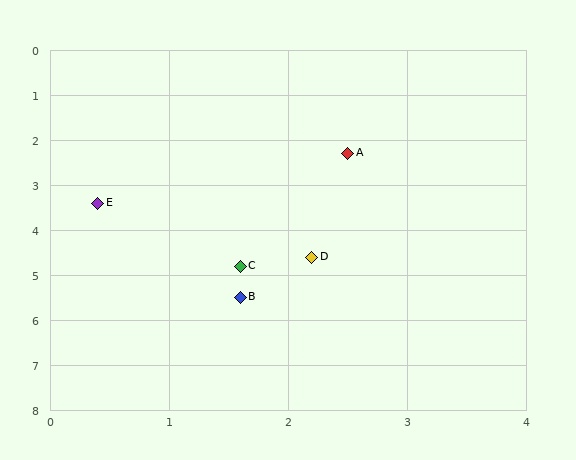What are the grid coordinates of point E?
Point E is at approximately (0.4, 3.4).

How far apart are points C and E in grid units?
Points C and E are about 1.8 grid units apart.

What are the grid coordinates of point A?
Point A is at approximately (2.5, 2.3).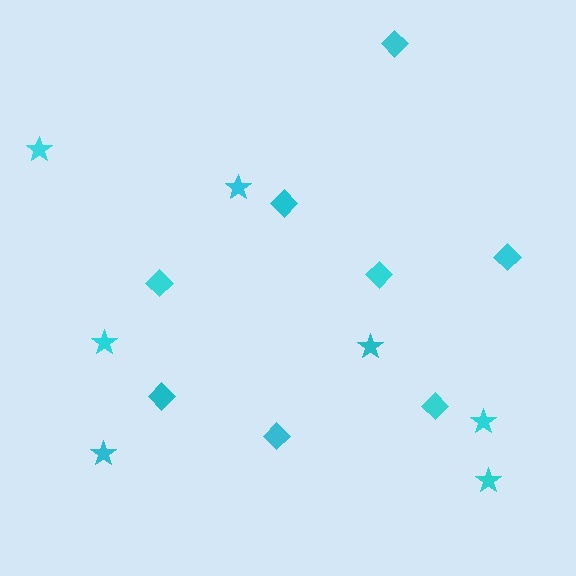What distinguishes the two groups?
There are 2 groups: one group of diamonds (8) and one group of stars (7).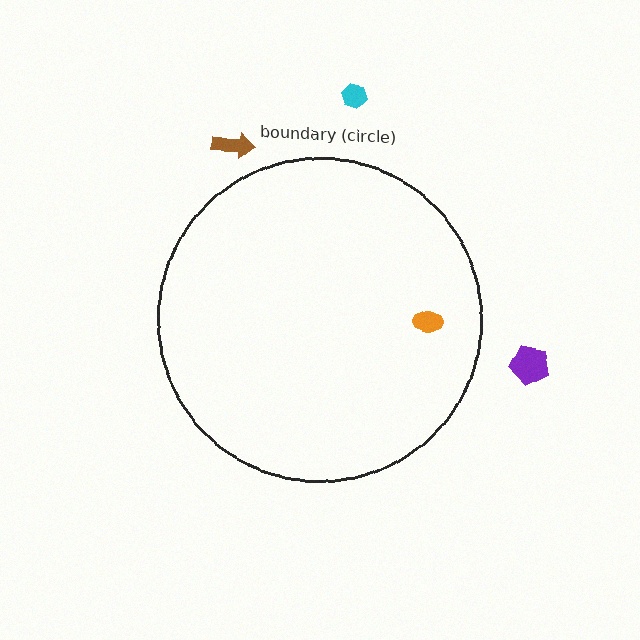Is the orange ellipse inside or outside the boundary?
Inside.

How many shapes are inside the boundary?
1 inside, 3 outside.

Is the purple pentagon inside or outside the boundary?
Outside.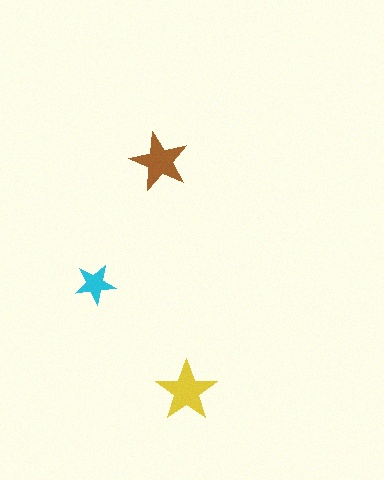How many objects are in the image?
There are 3 objects in the image.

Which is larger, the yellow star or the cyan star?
The yellow one.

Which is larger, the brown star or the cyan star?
The brown one.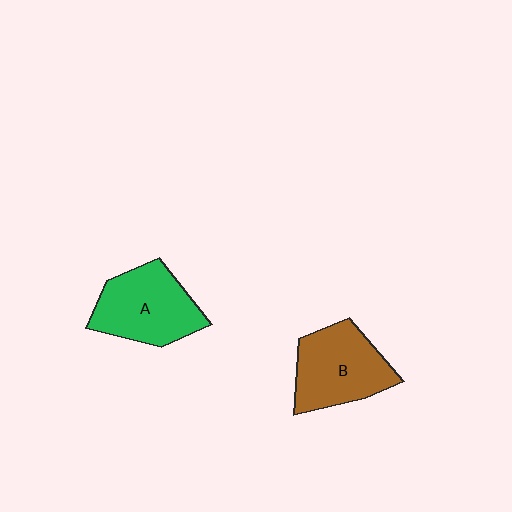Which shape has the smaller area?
Shape B (brown).